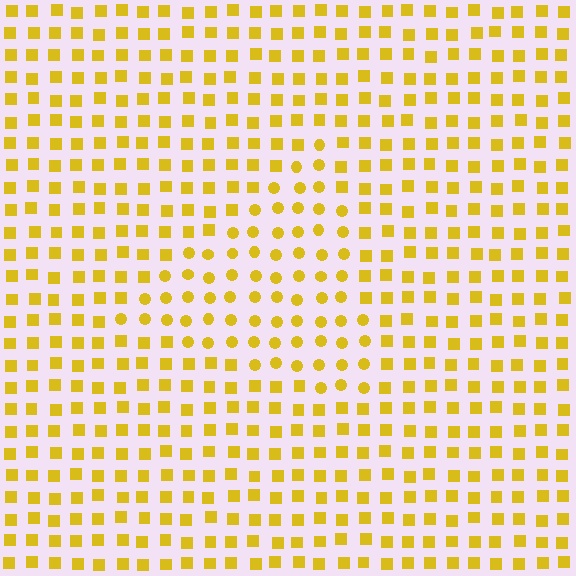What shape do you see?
I see a triangle.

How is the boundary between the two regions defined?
The boundary is defined by a change in element shape: circles inside vs. squares outside. All elements share the same color and spacing.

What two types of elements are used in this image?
The image uses circles inside the triangle region and squares outside it.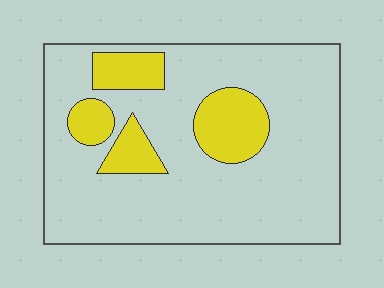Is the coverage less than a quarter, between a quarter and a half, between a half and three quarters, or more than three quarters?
Less than a quarter.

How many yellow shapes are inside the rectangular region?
4.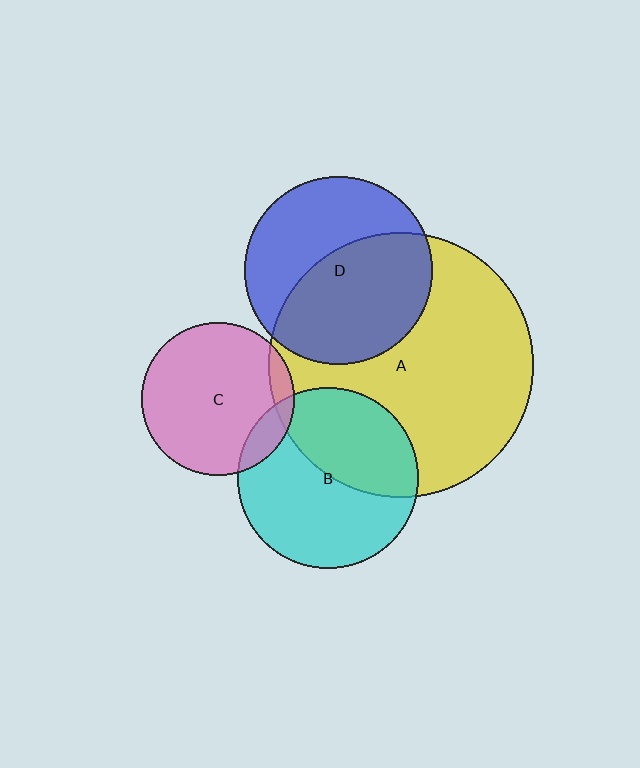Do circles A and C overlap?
Yes.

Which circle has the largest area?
Circle A (yellow).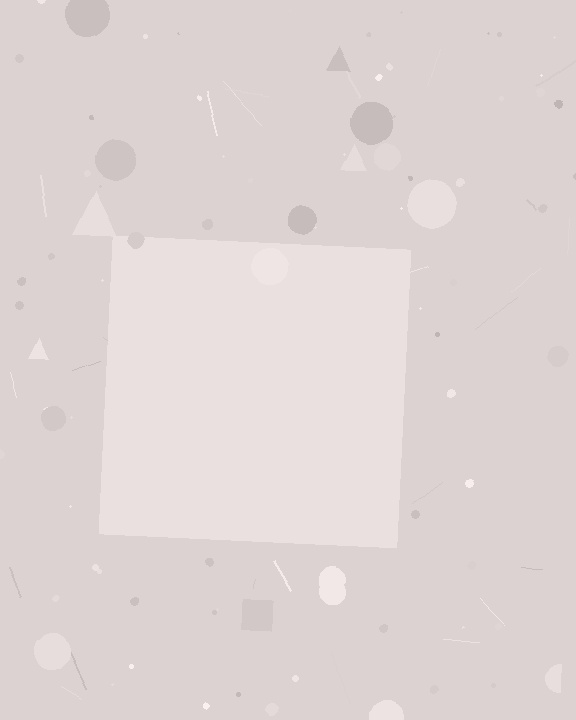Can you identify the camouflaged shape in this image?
The camouflaged shape is a square.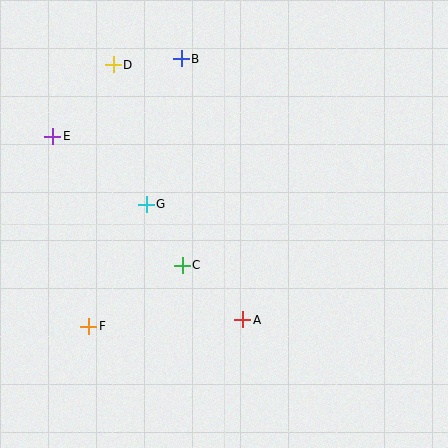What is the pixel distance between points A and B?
The distance between A and B is 268 pixels.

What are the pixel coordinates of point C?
Point C is at (182, 265).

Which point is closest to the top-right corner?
Point B is closest to the top-right corner.